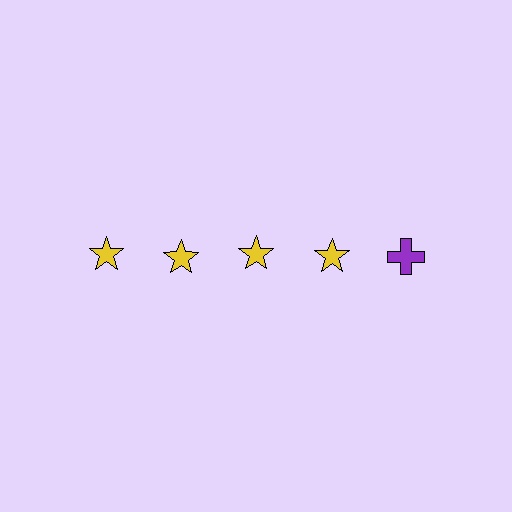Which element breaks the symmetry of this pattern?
The purple cross in the top row, rightmost column breaks the symmetry. All other shapes are yellow stars.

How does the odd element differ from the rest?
It differs in both color (purple instead of yellow) and shape (cross instead of star).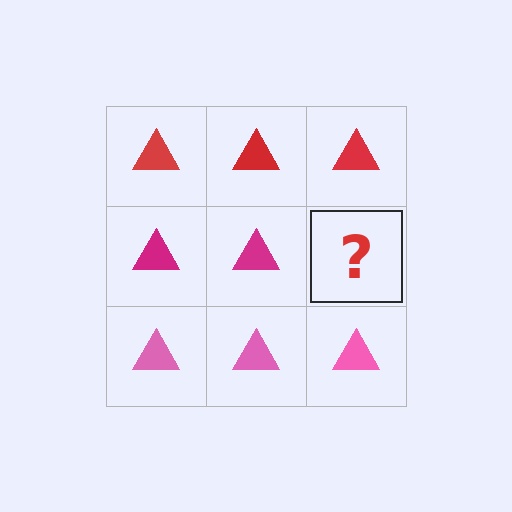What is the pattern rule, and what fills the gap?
The rule is that each row has a consistent color. The gap should be filled with a magenta triangle.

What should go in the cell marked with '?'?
The missing cell should contain a magenta triangle.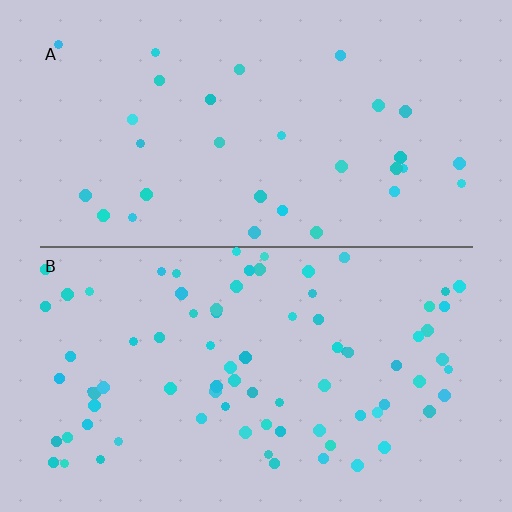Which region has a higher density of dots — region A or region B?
B (the bottom).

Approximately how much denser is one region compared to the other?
Approximately 2.5× — region B over region A.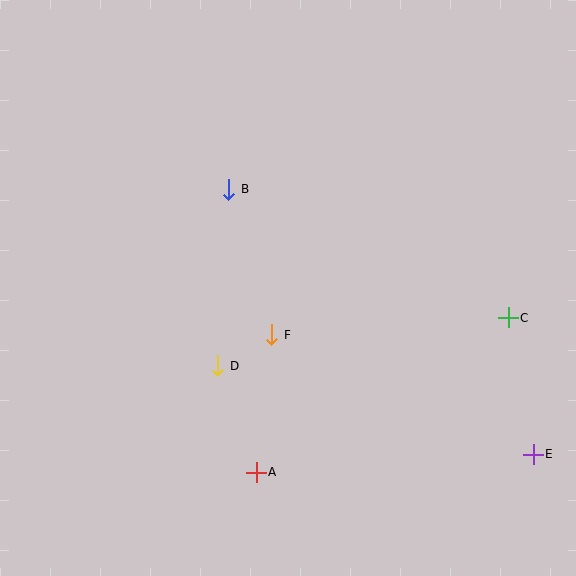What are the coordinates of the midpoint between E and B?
The midpoint between E and B is at (381, 322).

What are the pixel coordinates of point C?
Point C is at (508, 318).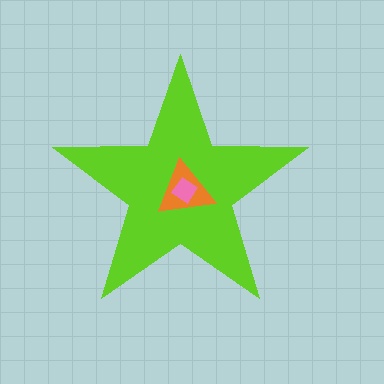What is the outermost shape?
The lime star.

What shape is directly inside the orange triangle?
The pink diamond.